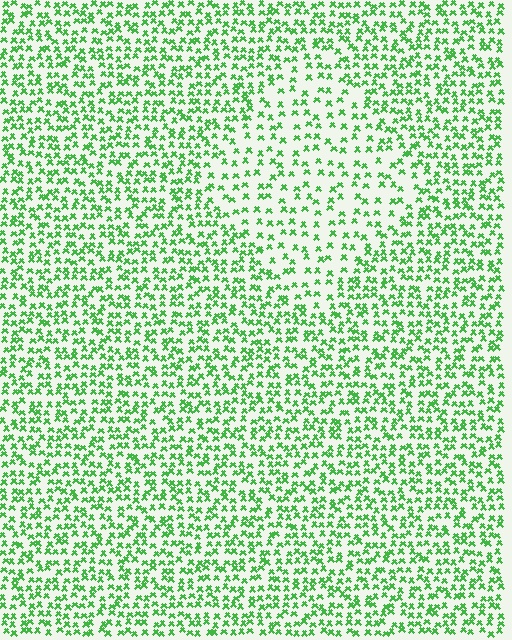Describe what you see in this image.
The image contains small green elements arranged at two different densities. A diamond-shaped region is visible where the elements are less densely packed than the surrounding area.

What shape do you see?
I see a diamond.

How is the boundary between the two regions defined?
The boundary is defined by a change in element density (approximately 1.9x ratio). All elements are the same color, size, and shape.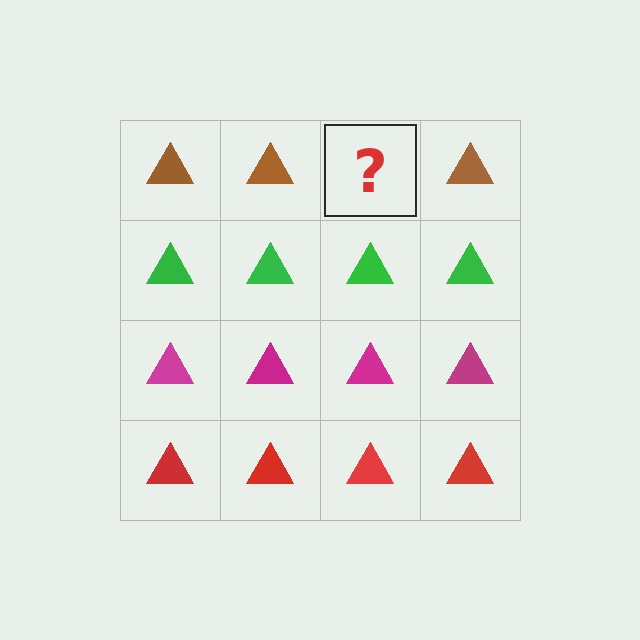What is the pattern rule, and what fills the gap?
The rule is that each row has a consistent color. The gap should be filled with a brown triangle.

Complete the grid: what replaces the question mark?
The question mark should be replaced with a brown triangle.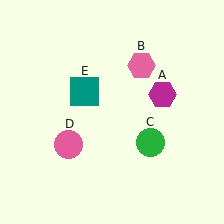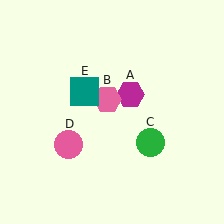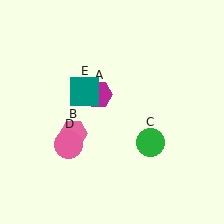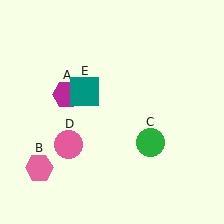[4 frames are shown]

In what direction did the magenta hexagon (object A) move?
The magenta hexagon (object A) moved left.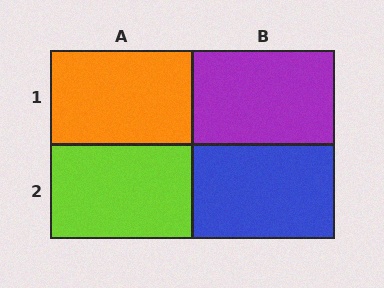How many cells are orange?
1 cell is orange.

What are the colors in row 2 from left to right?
Lime, blue.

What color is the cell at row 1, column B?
Purple.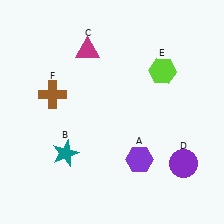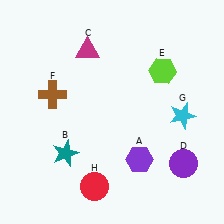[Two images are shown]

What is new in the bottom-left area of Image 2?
A red circle (H) was added in the bottom-left area of Image 2.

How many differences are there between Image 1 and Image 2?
There are 2 differences between the two images.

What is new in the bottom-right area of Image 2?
A cyan star (G) was added in the bottom-right area of Image 2.